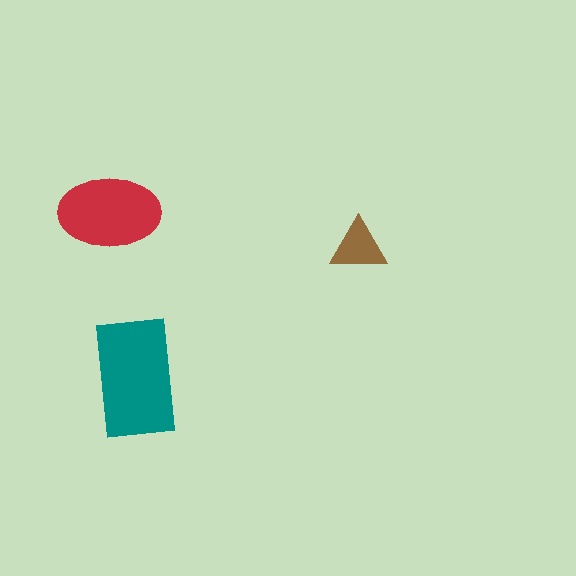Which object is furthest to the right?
The brown triangle is rightmost.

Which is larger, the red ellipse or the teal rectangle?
The teal rectangle.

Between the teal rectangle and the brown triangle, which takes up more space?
The teal rectangle.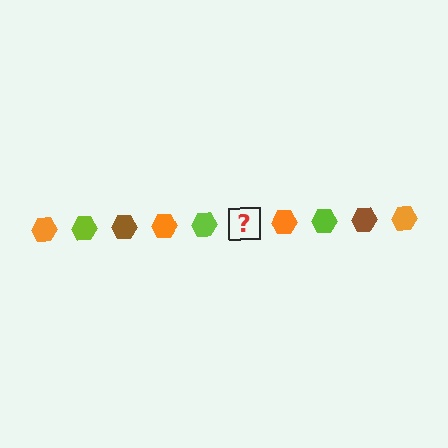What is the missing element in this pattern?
The missing element is a brown hexagon.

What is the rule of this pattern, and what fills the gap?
The rule is that the pattern cycles through orange, lime, brown hexagons. The gap should be filled with a brown hexagon.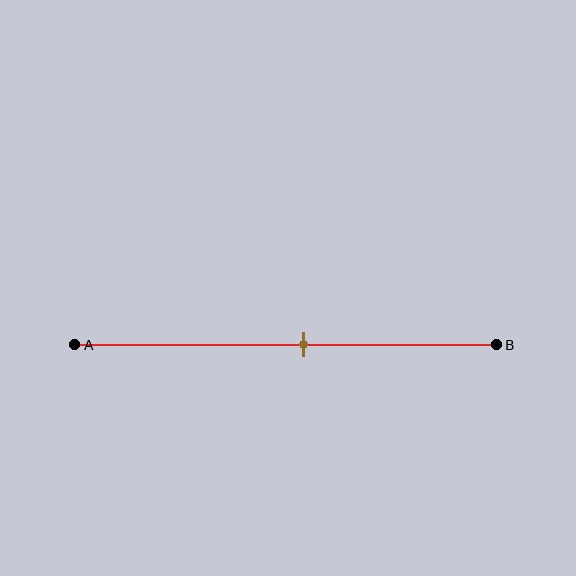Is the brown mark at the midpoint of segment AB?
No, the mark is at about 55% from A, not at the 50% midpoint.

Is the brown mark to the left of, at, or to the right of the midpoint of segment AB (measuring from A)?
The brown mark is to the right of the midpoint of segment AB.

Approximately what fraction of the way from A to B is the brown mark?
The brown mark is approximately 55% of the way from A to B.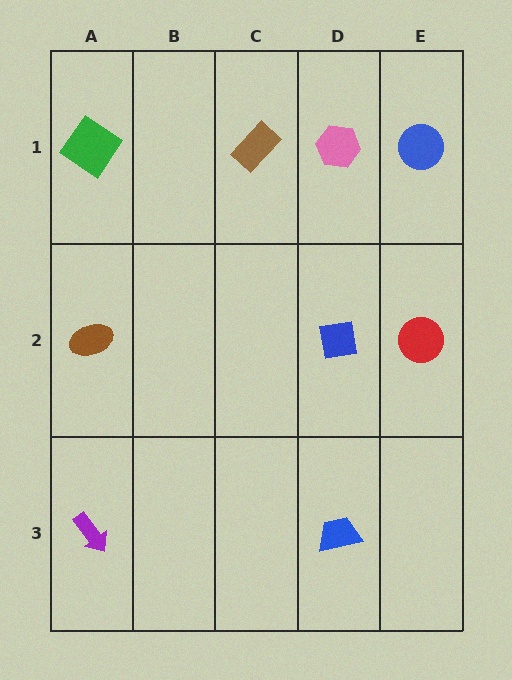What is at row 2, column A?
A brown ellipse.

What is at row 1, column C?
A brown rectangle.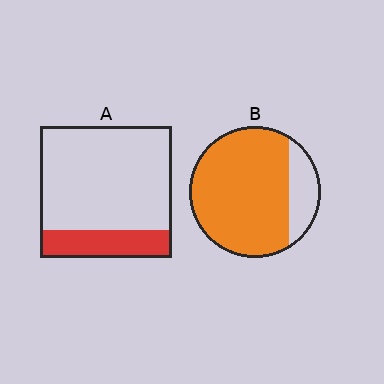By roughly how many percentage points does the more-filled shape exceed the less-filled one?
By roughly 60 percentage points (B over A).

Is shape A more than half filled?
No.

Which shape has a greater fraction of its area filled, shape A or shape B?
Shape B.